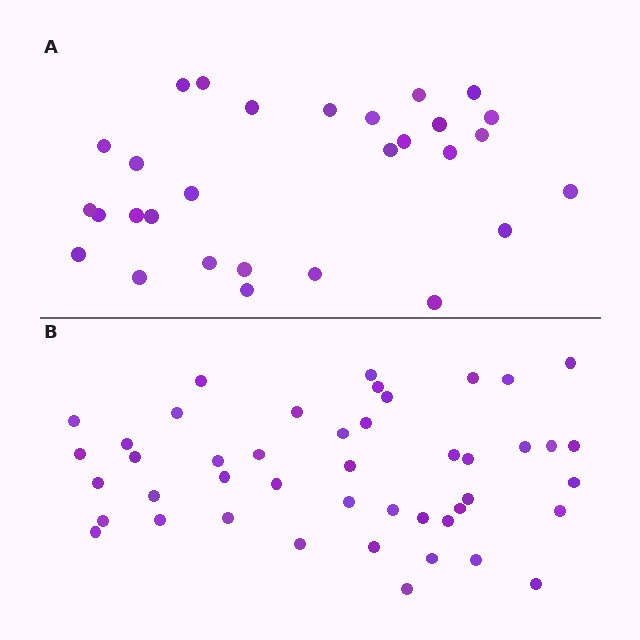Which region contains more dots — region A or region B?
Region B (the bottom region) has more dots.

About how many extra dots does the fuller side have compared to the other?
Region B has approximately 15 more dots than region A.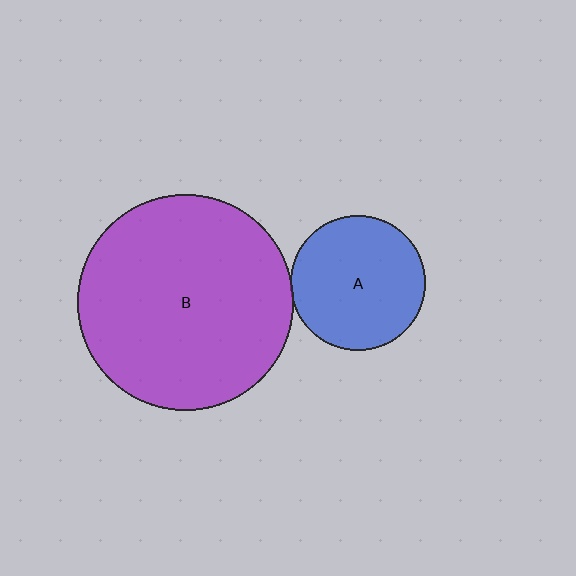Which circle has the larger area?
Circle B (purple).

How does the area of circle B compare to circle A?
Approximately 2.5 times.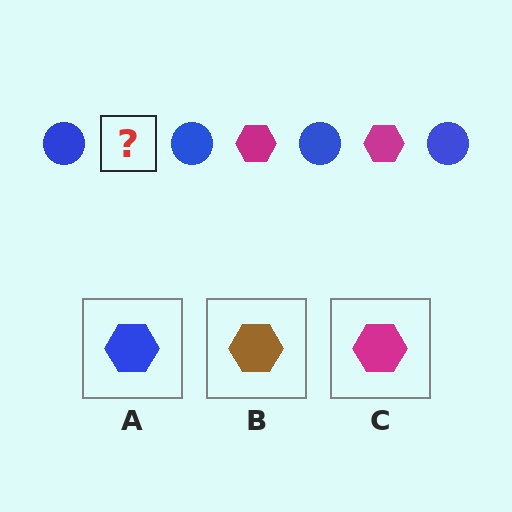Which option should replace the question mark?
Option C.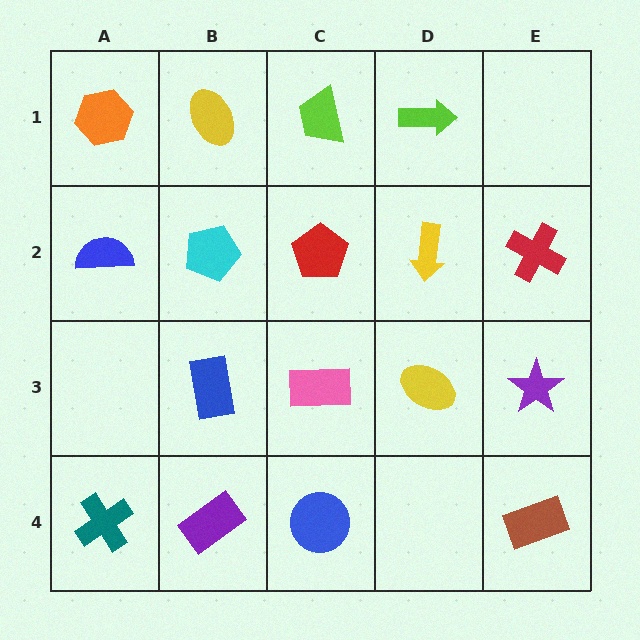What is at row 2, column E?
A red cross.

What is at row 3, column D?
A yellow ellipse.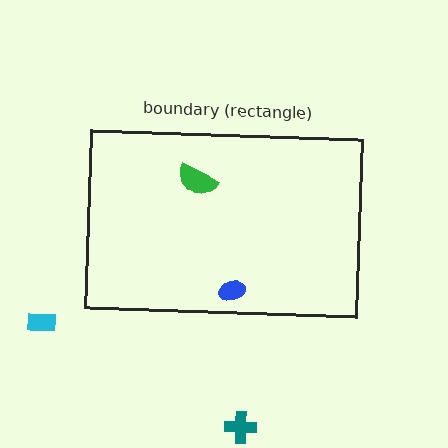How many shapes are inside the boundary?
2 inside, 2 outside.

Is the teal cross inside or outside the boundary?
Outside.